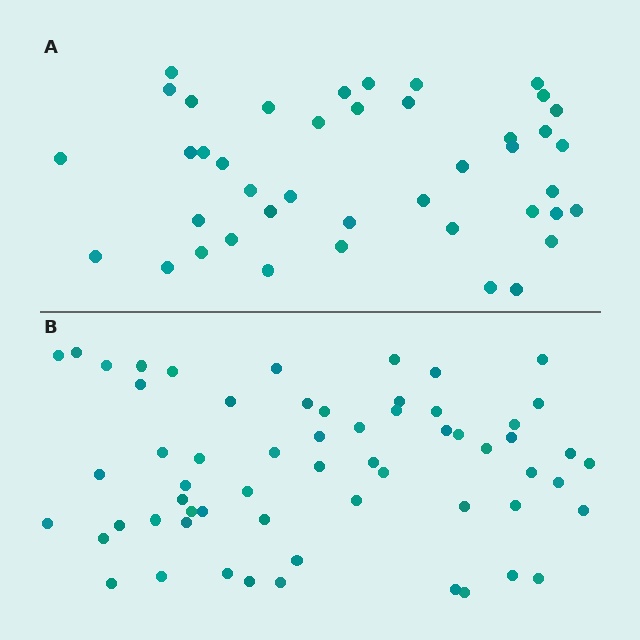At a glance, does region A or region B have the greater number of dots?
Region B (the bottom region) has more dots.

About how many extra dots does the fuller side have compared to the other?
Region B has approximately 20 more dots than region A.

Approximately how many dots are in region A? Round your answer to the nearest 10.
About 40 dots. (The exact count is 42, which rounds to 40.)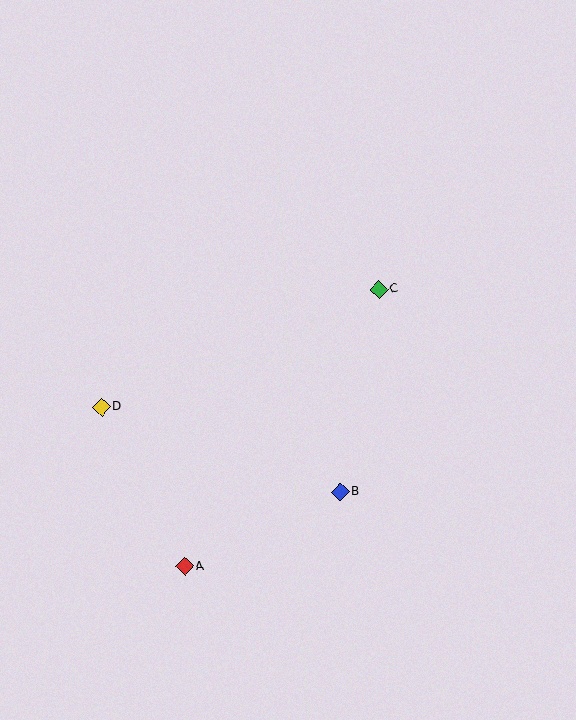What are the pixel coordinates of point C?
Point C is at (379, 289).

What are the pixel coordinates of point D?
Point D is at (102, 407).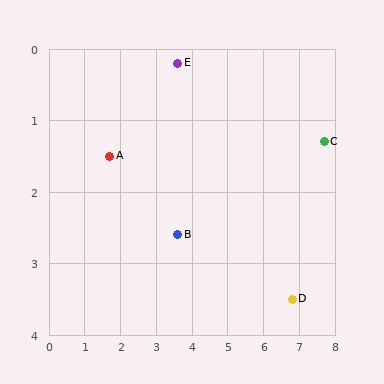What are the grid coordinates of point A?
Point A is at approximately (1.7, 1.5).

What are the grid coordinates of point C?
Point C is at approximately (7.7, 1.3).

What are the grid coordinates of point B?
Point B is at approximately (3.6, 2.6).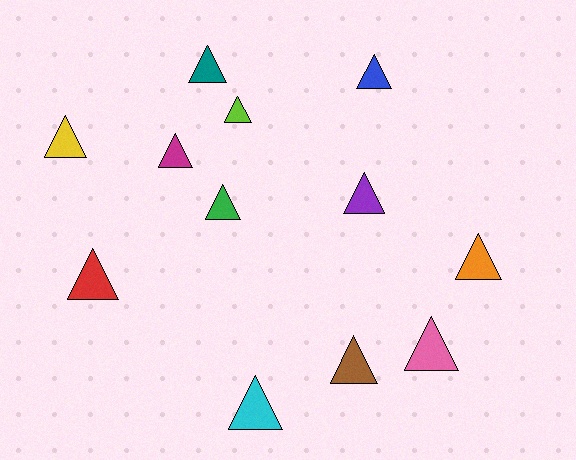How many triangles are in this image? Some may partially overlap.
There are 12 triangles.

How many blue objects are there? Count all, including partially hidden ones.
There is 1 blue object.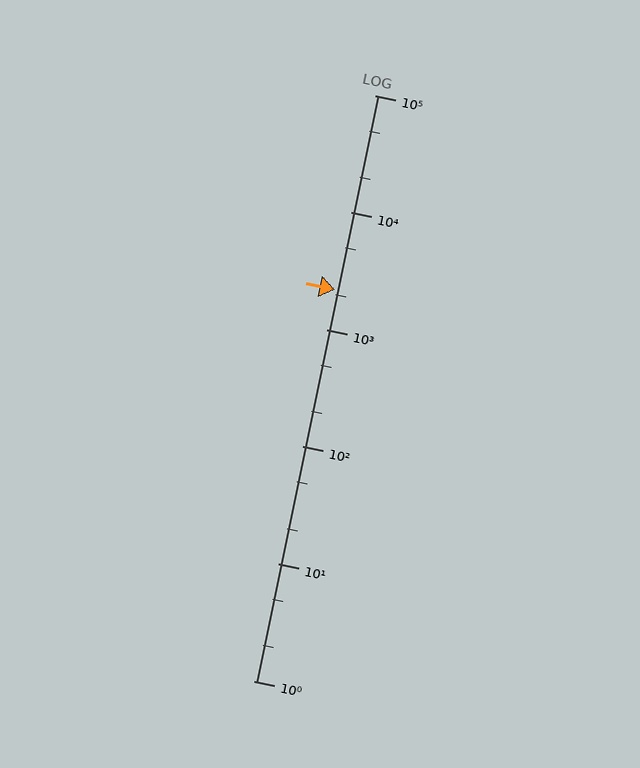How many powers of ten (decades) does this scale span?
The scale spans 5 decades, from 1 to 100000.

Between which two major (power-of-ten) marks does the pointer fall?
The pointer is between 1000 and 10000.